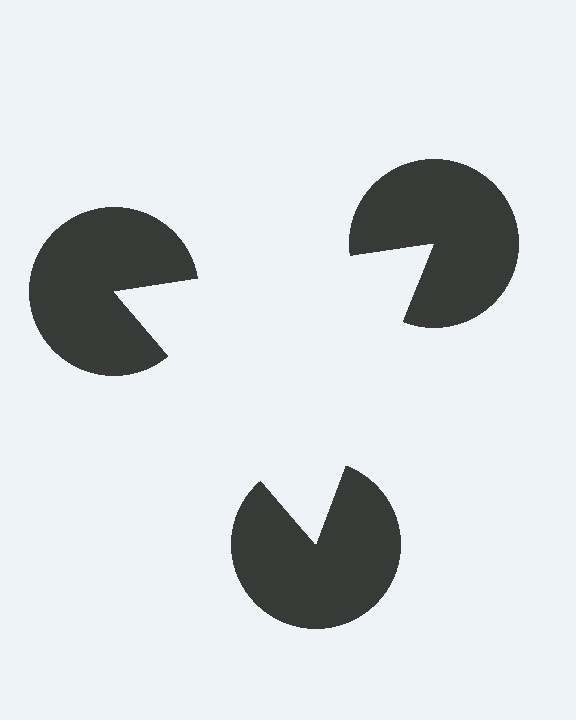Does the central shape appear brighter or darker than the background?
It typically appears slightly brighter than the background, even though no actual brightness change is drawn.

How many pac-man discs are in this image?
There are 3 — one at each vertex of the illusory triangle.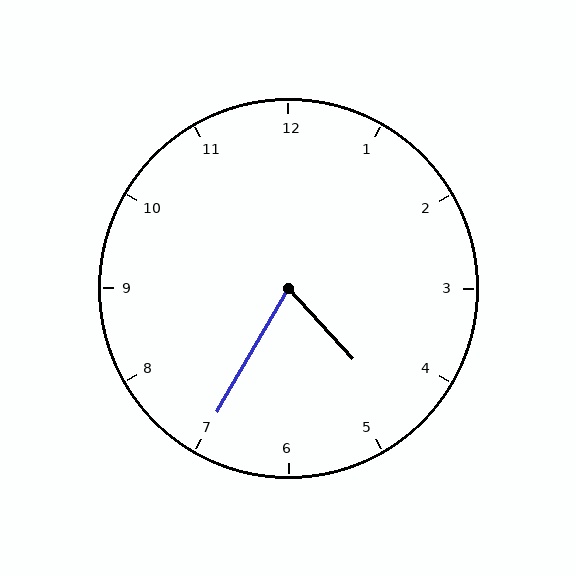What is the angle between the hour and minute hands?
Approximately 72 degrees.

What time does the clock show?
4:35.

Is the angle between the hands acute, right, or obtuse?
It is acute.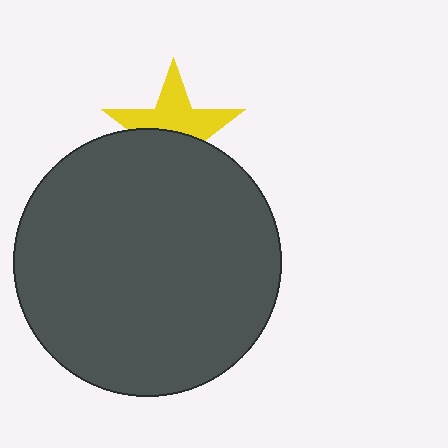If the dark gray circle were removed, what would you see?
You would see the complete yellow star.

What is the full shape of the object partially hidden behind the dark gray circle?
The partially hidden object is a yellow star.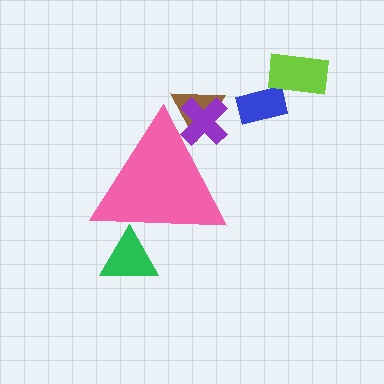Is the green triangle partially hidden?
Yes, the green triangle is partially hidden behind the pink triangle.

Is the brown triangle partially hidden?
Yes, the brown triangle is partially hidden behind the pink triangle.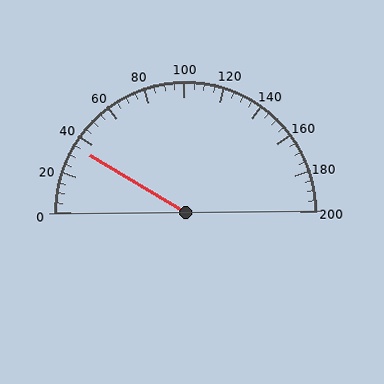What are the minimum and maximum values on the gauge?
The gauge ranges from 0 to 200.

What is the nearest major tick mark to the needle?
The nearest major tick mark is 40.